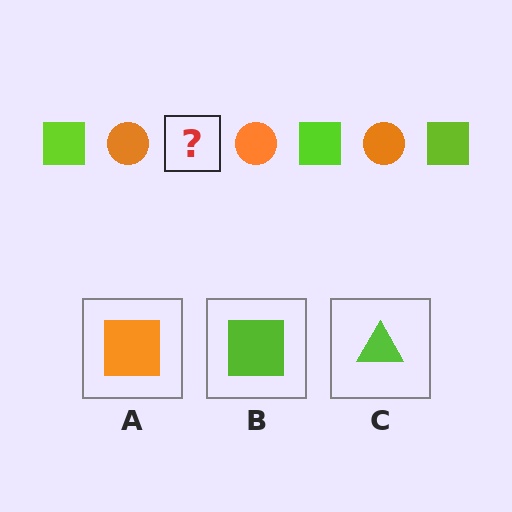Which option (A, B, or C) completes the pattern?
B.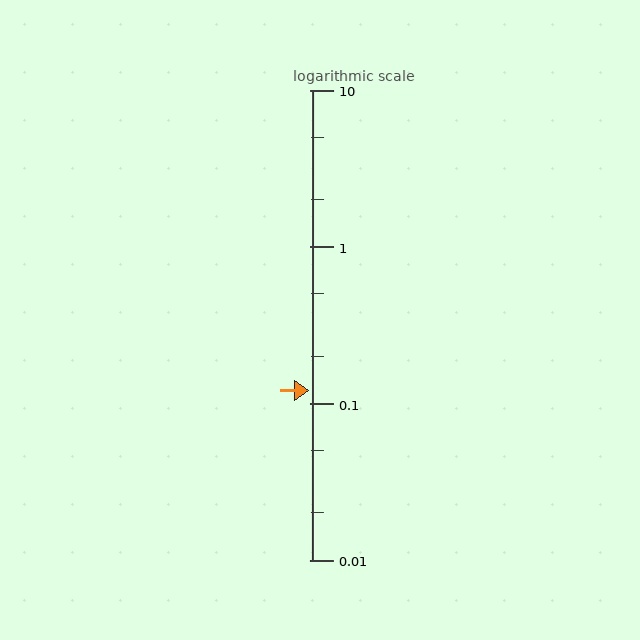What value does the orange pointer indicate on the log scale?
The pointer indicates approximately 0.12.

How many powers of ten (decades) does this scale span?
The scale spans 3 decades, from 0.01 to 10.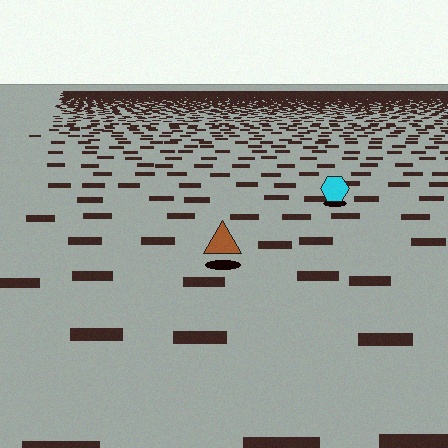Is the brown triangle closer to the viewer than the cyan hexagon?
Yes. The brown triangle is closer — you can tell from the texture gradient: the ground texture is coarser near it.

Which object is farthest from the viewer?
The cyan hexagon is farthest from the viewer. It appears smaller and the ground texture around it is denser.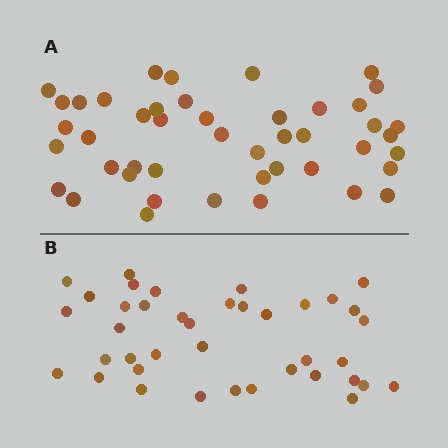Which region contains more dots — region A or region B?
Region A (the top region) has more dots.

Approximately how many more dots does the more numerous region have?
Region A has about 6 more dots than region B.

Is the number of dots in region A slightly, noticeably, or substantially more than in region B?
Region A has only slightly more — the two regions are fairly close. The ratio is roughly 1.2 to 1.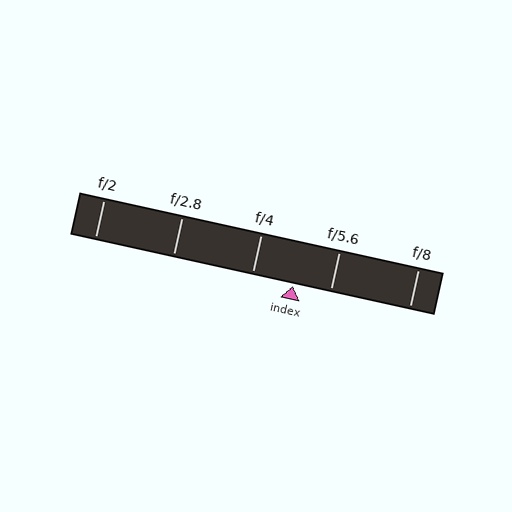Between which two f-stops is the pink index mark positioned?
The index mark is between f/4 and f/5.6.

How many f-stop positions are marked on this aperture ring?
There are 5 f-stop positions marked.